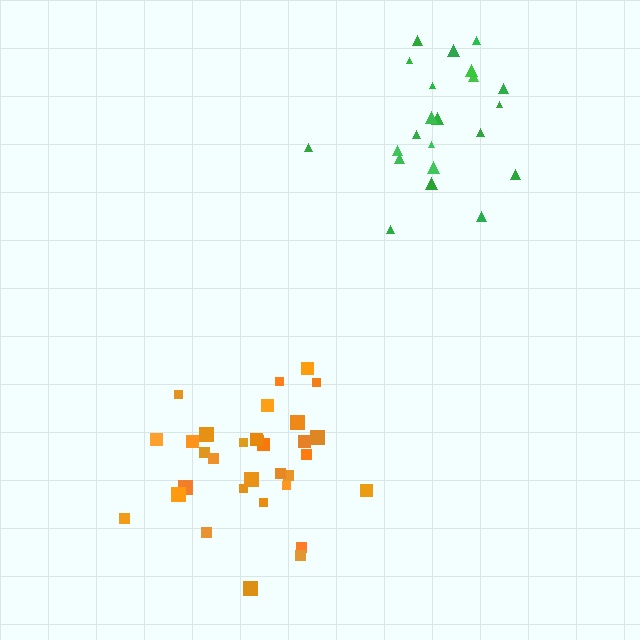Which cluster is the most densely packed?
Green.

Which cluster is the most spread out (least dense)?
Orange.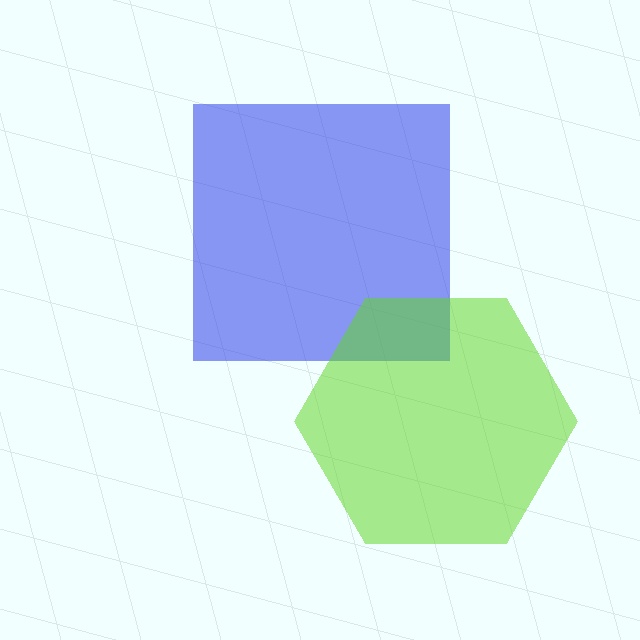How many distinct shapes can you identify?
There are 2 distinct shapes: a blue square, a lime hexagon.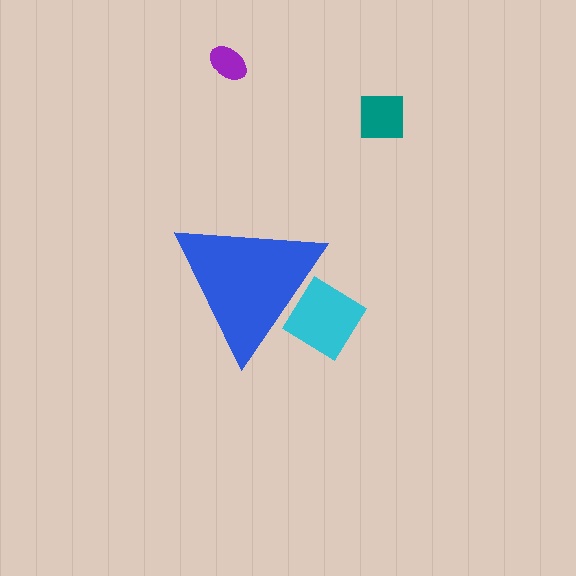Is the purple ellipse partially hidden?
No, the purple ellipse is fully visible.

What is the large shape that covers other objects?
A blue triangle.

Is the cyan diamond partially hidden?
Yes, the cyan diamond is partially hidden behind the blue triangle.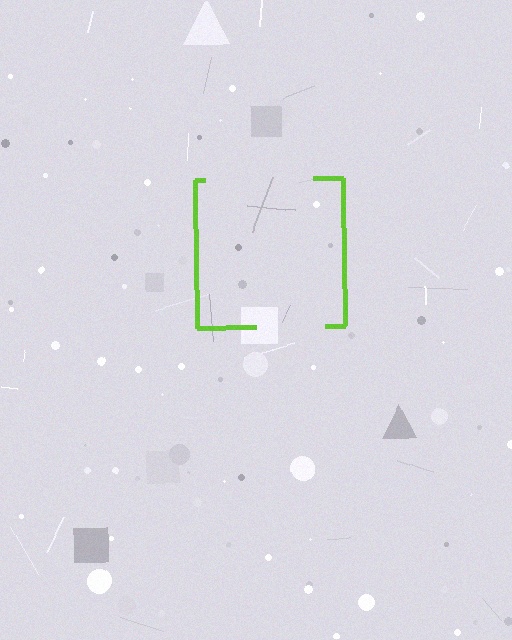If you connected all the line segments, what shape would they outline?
They would outline a square.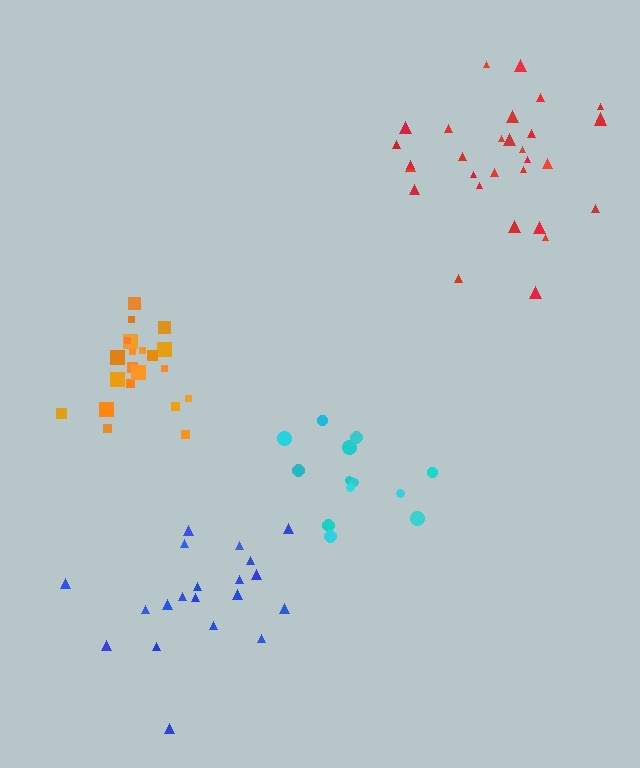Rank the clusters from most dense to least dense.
orange, red, cyan, blue.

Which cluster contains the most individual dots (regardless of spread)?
Red (30).